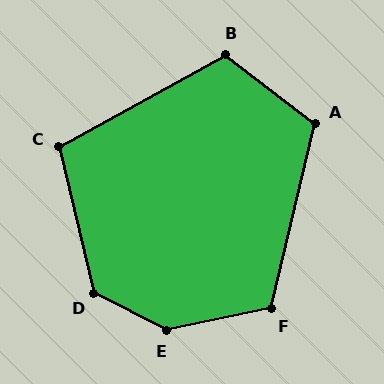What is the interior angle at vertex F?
Approximately 115 degrees (obtuse).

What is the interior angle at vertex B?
Approximately 114 degrees (obtuse).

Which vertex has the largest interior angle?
E, at approximately 141 degrees.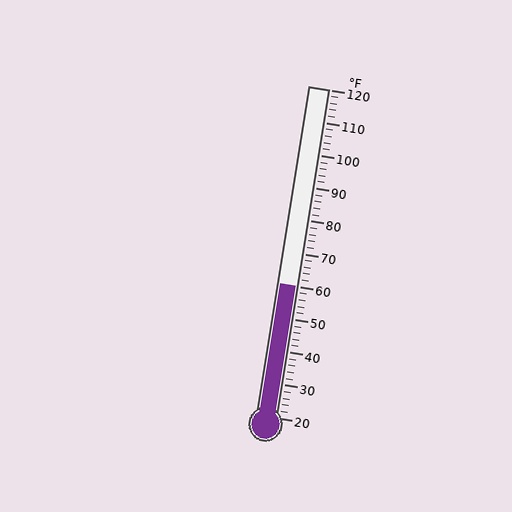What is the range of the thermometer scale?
The thermometer scale ranges from 20°F to 120°F.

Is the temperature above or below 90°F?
The temperature is below 90°F.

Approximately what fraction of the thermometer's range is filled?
The thermometer is filled to approximately 40% of its range.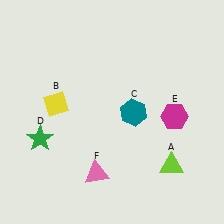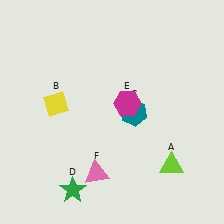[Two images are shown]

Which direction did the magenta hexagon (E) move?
The magenta hexagon (E) moved left.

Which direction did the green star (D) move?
The green star (D) moved down.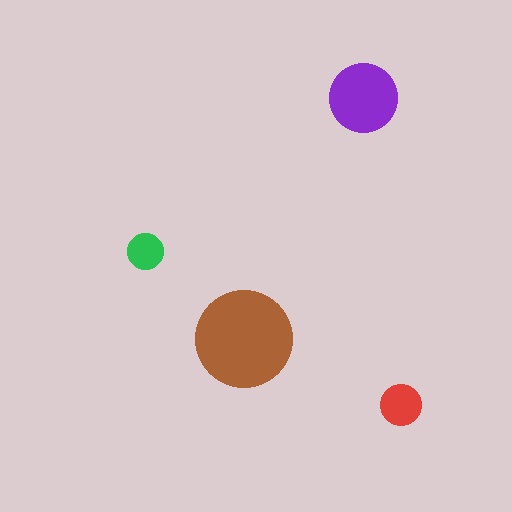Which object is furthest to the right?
The red circle is rightmost.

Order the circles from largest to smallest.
the brown one, the purple one, the red one, the green one.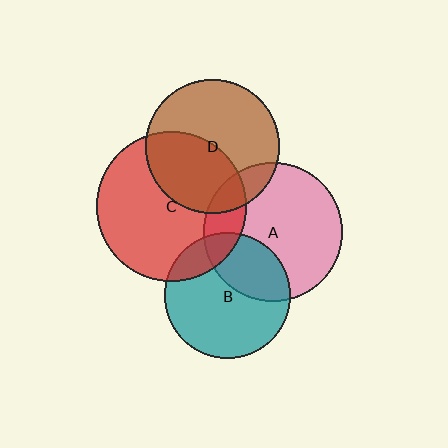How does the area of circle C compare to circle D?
Approximately 1.2 times.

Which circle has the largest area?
Circle C (red).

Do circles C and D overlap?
Yes.